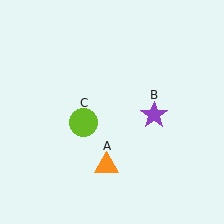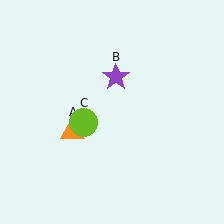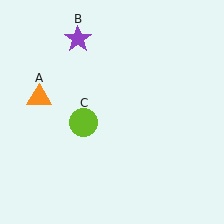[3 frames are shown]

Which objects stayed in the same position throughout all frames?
Lime circle (object C) remained stationary.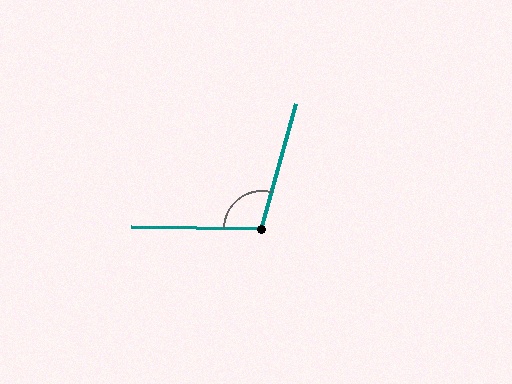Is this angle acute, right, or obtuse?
It is obtuse.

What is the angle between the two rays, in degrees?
Approximately 105 degrees.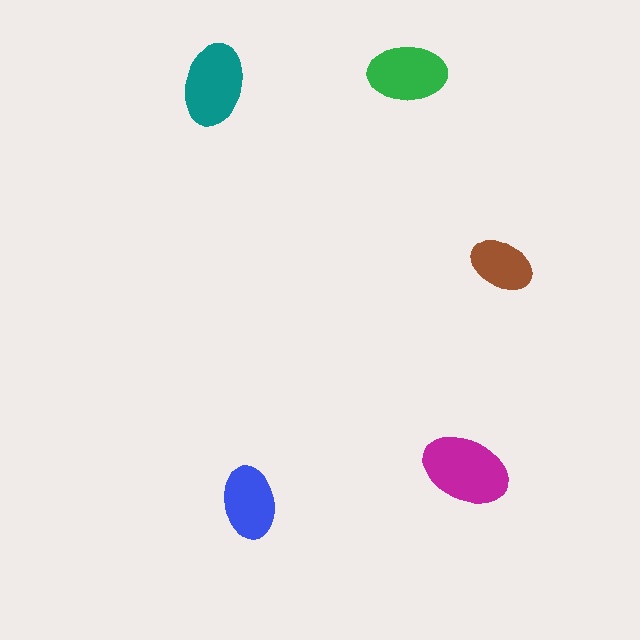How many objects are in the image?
There are 5 objects in the image.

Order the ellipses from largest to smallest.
the magenta one, the teal one, the green one, the blue one, the brown one.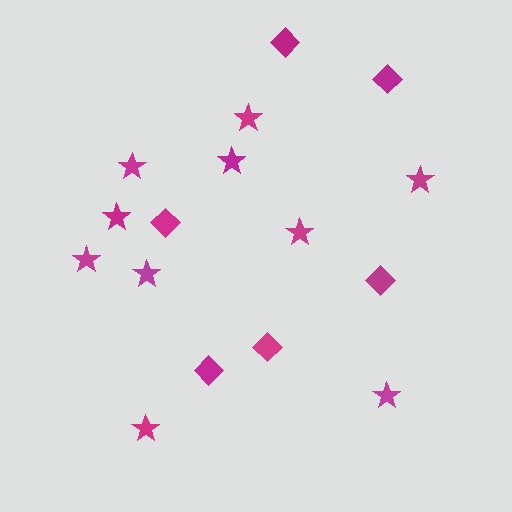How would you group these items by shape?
There are 2 groups: one group of stars (10) and one group of diamonds (6).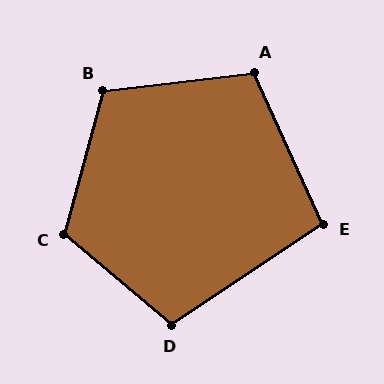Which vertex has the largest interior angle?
C, at approximately 115 degrees.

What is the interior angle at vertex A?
Approximately 107 degrees (obtuse).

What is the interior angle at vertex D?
Approximately 106 degrees (obtuse).